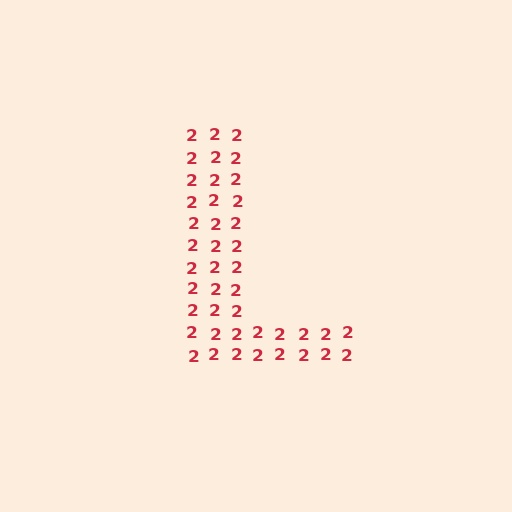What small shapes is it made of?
It is made of small digit 2's.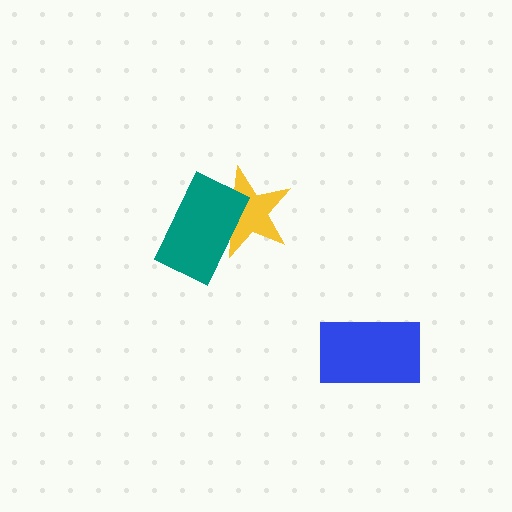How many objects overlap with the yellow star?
1 object overlaps with the yellow star.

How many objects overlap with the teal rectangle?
1 object overlaps with the teal rectangle.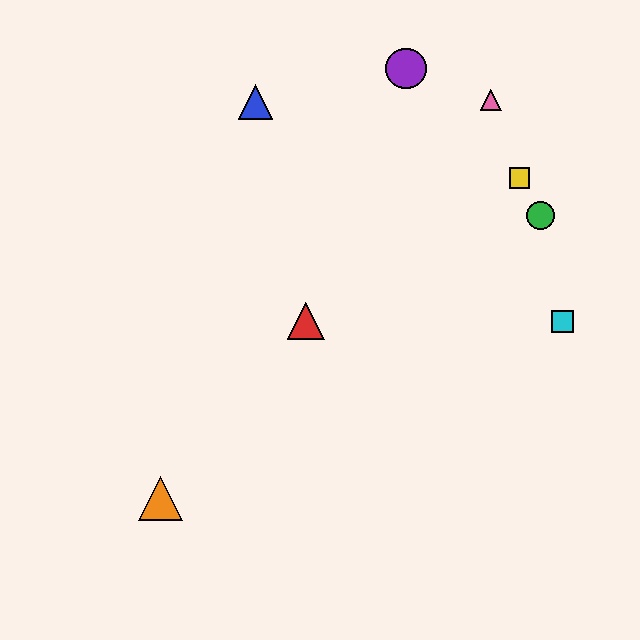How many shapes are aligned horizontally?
2 shapes (the red triangle, the cyan square) are aligned horizontally.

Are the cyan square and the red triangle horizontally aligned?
Yes, both are at y≈321.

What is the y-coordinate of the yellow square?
The yellow square is at y≈178.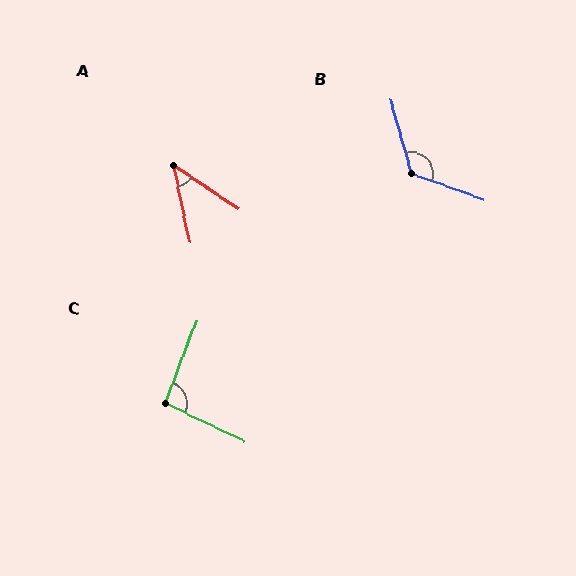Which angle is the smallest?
A, at approximately 44 degrees.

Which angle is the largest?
B, at approximately 126 degrees.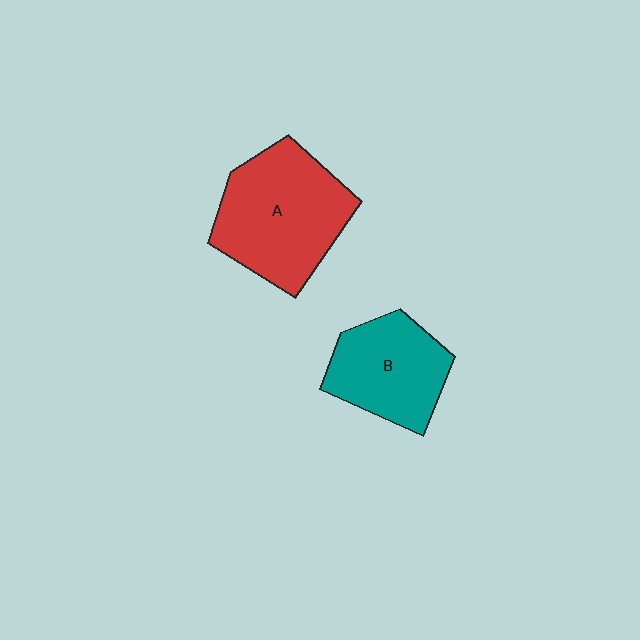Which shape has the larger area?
Shape A (red).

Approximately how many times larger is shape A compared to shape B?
Approximately 1.4 times.